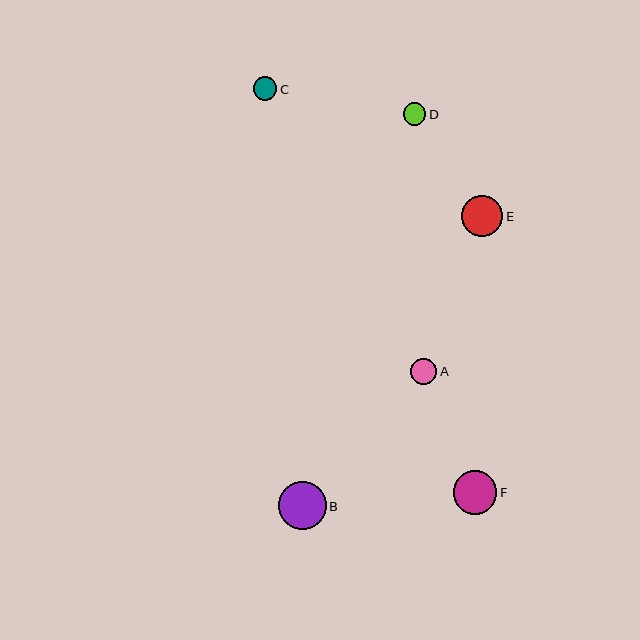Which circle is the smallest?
Circle D is the smallest with a size of approximately 23 pixels.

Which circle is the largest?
Circle B is the largest with a size of approximately 48 pixels.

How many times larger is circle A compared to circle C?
Circle A is approximately 1.1 times the size of circle C.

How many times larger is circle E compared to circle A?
Circle E is approximately 1.5 times the size of circle A.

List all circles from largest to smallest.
From largest to smallest: B, F, E, A, C, D.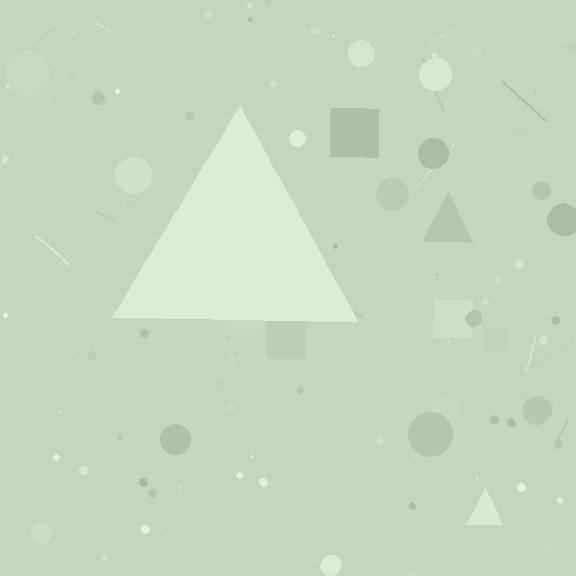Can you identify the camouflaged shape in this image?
The camouflaged shape is a triangle.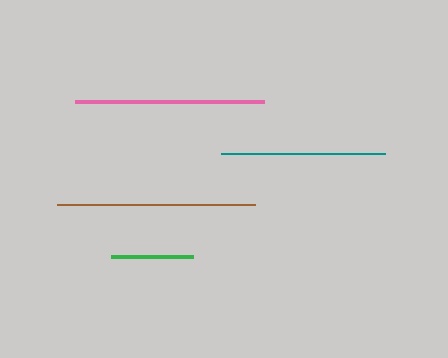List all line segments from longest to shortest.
From longest to shortest: brown, pink, teal, green.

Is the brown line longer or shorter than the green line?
The brown line is longer than the green line.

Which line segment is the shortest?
The green line is the shortest at approximately 82 pixels.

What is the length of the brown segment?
The brown segment is approximately 198 pixels long.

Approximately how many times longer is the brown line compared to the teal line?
The brown line is approximately 1.2 times the length of the teal line.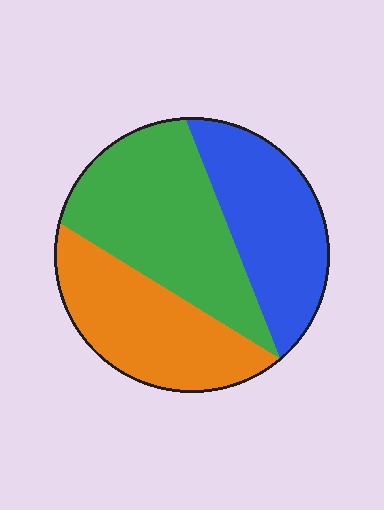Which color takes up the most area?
Green, at roughly 40%.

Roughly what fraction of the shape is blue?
Blue covers roughly 30% of the shape.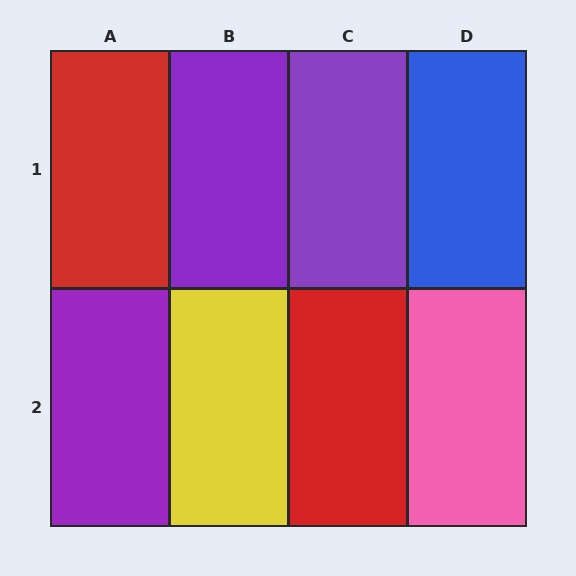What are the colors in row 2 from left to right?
Purple, yellow, red, pink.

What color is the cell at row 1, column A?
Red.